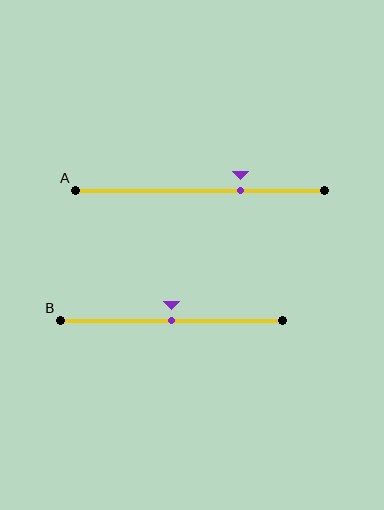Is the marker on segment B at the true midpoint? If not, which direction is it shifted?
Yes, the marker on segment B is at the true midpoint.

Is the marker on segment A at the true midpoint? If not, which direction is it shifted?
No, the marker on segment A is shifted to the right by about 17% of the segment length.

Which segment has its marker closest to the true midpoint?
Segment B has its marker closest to the true midpoint.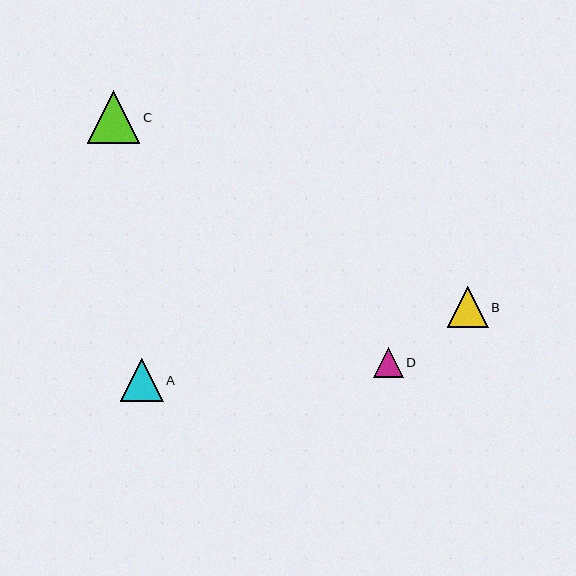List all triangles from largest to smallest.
From largest to smallest: C, A, B, D.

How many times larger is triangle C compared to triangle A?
Triangle C is approximately 1.2 times the size of triangle A.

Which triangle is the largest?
Triangle C is the largest with a size of approximately 52 pixels.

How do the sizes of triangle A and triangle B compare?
Triangle A and triangle B are approximately the same size.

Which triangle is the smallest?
Triangle D is the smallest with a size of approximately 30 pixels.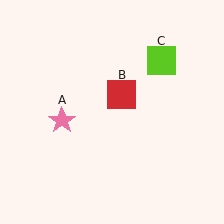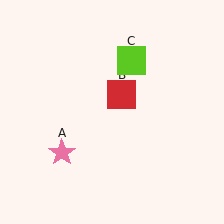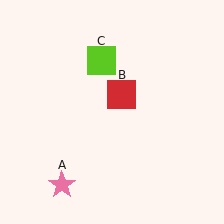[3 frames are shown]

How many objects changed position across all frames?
2 objects changed position: pink star (object A), lime square (object C).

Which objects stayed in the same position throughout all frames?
Red square (object B) remained stationary.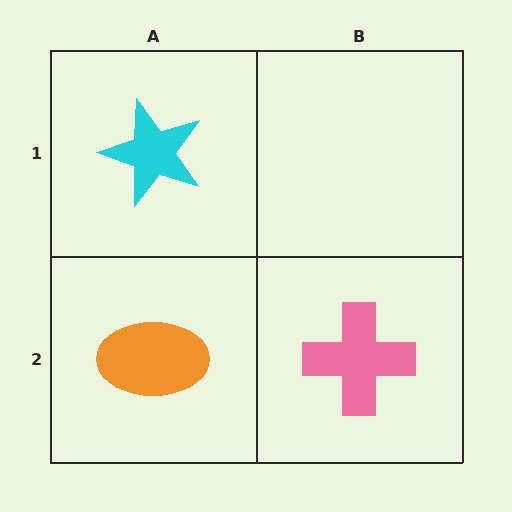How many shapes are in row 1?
1 shape.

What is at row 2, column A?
An orange ellipse.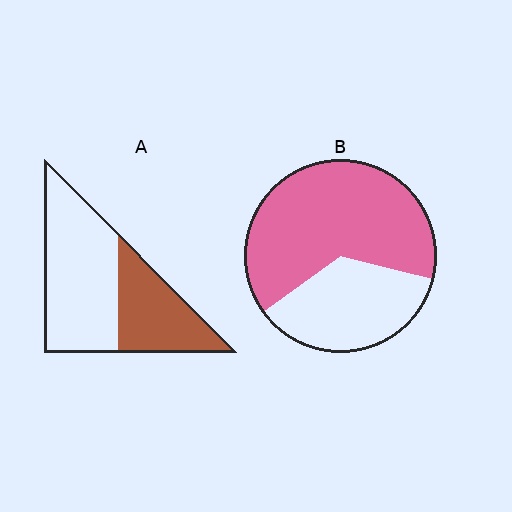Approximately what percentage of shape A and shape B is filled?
A is approximately 40% and B is approximately 65%.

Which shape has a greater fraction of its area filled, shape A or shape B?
Shape B.